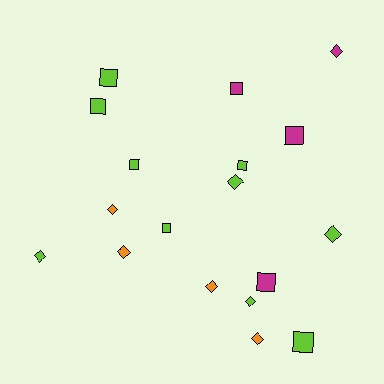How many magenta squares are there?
There are 3 magenta squares.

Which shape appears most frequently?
Diamond, with 9 objects.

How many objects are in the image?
There are 18 objects.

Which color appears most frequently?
Lime, with 10 objects.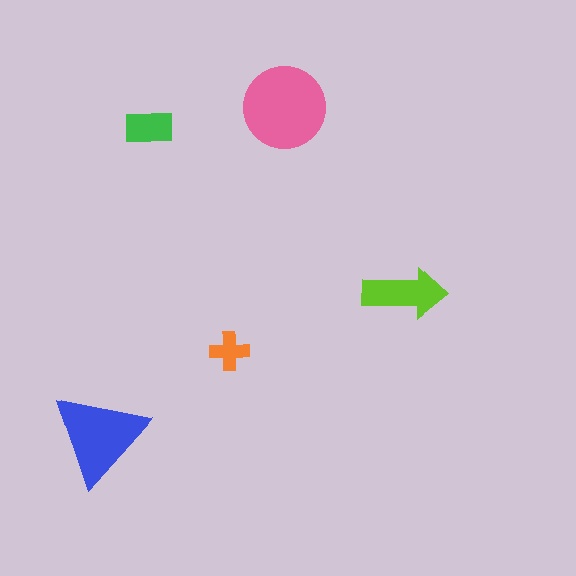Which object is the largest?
The pink circle.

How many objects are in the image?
There are 5 objects in the image.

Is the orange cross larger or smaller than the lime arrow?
Smaller.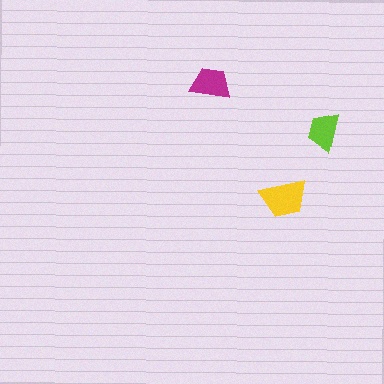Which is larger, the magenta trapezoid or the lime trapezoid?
The magenta one.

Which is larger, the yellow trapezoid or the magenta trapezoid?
The yellow one.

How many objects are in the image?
There are 3 objects in the image.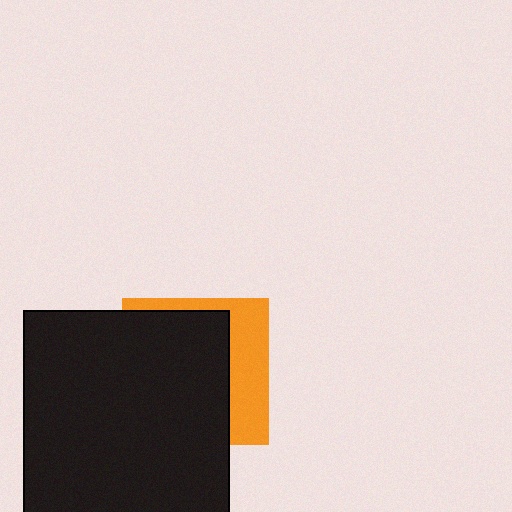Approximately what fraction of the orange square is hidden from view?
Roughly 67% of the orange square is hidden behind the black square.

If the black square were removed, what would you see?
You would see the complete orange square.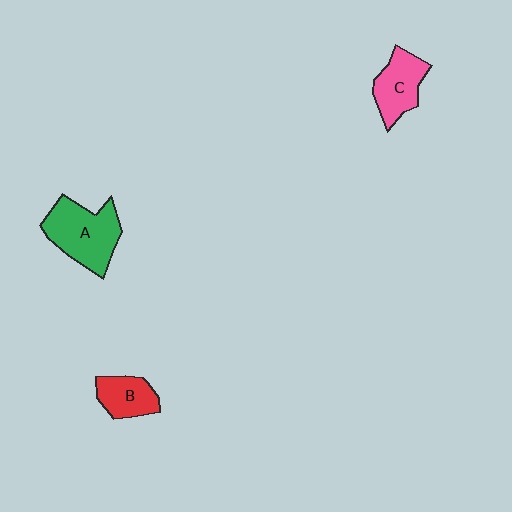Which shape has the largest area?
Shape A (green).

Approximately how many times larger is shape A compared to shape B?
Approximately 1.8 times.